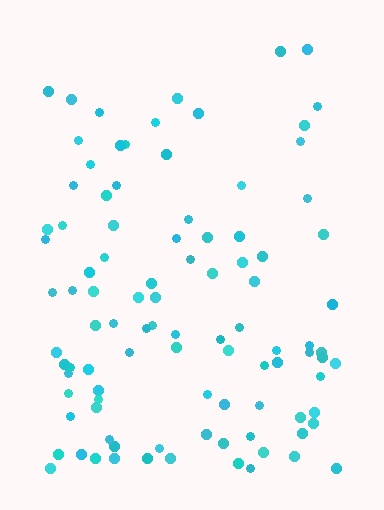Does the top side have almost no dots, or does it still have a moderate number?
Still a moderate number, just noticeably fewer than the bottom.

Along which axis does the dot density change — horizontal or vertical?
Vertical.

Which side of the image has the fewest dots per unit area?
The top.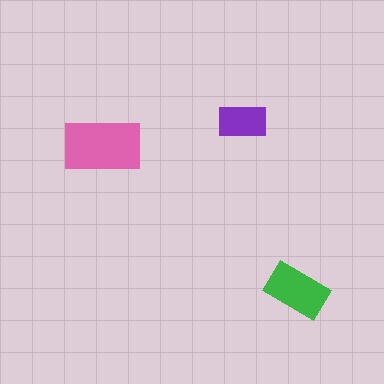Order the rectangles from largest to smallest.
the pink one, the green one, the purple one.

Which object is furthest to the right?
The green rectangle is rightmost.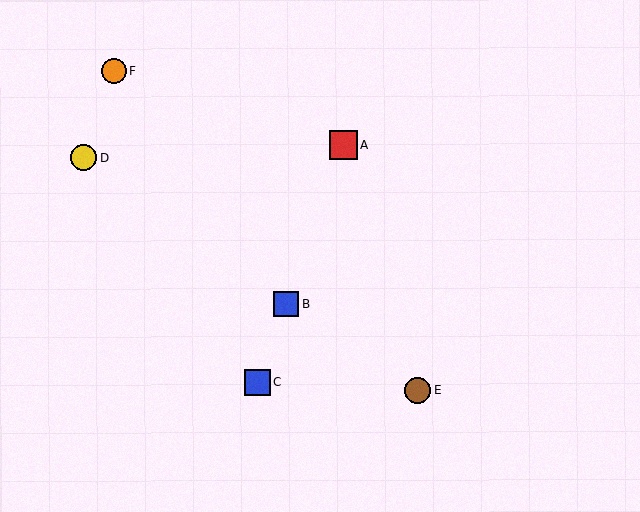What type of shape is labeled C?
Shape C is a blue square.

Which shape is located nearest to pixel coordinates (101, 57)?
The orange circle (labeled F) at (114, 71) is nearest to that location.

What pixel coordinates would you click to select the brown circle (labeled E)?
Click at (418, 390) to select the brown circle E.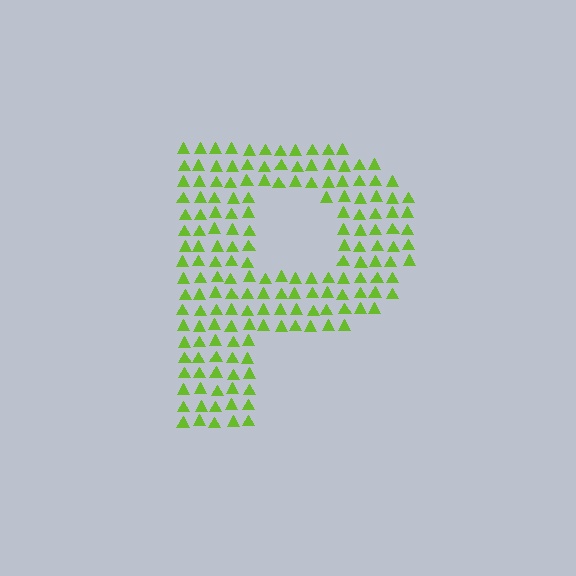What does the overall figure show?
The overall figure shows the letter P.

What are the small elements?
The small elements are triangles.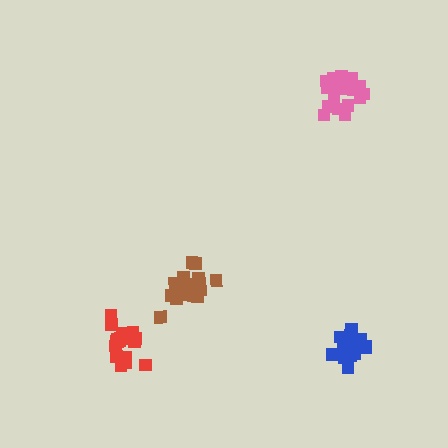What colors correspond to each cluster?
The clusters are colored: brown, blue, red, pink.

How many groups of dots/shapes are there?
There are 4 groups.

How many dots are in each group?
Group 1: 21 dots, Group 2: 17 dots, Group 3: 20 dots, Group 4: 21 dots (79 total).